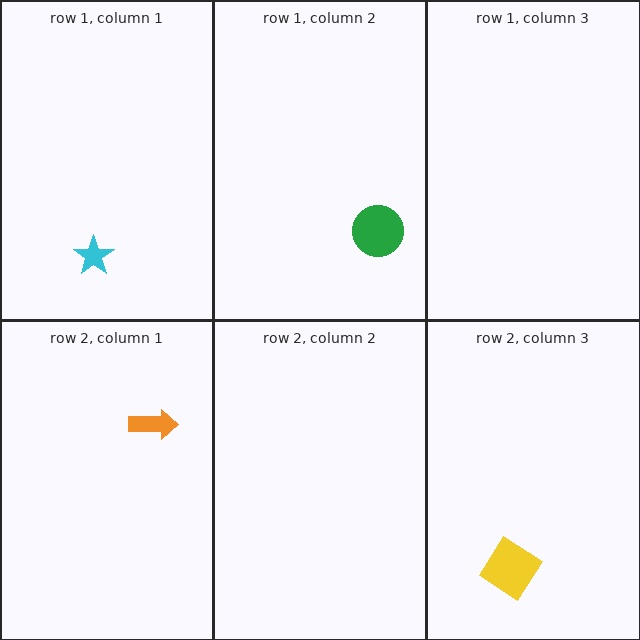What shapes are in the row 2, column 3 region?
The yellow diamond.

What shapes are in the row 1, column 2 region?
The green circle.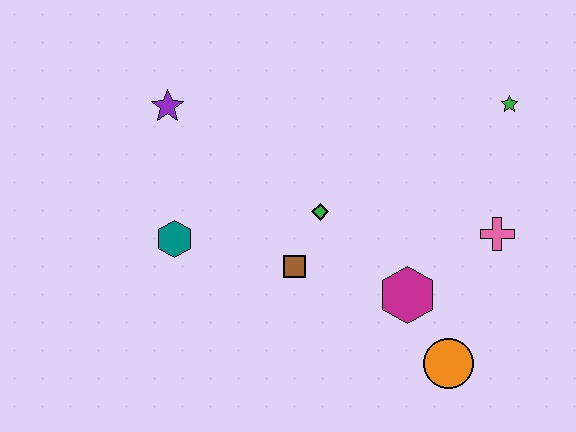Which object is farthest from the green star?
The teal hexagon is farthest from the green star.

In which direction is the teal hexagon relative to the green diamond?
The teal hexagon is to the left of the green diamond.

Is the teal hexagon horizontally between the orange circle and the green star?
No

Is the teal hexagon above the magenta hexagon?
Yes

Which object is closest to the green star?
The pink cross is closest to the green star.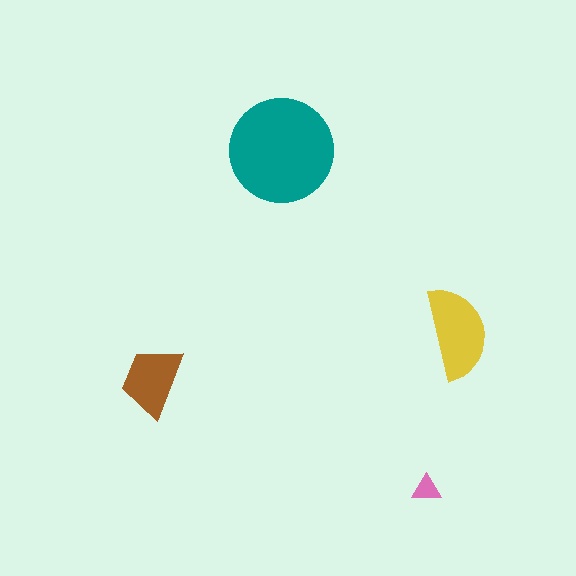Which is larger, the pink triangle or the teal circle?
The teal circle.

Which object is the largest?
The teal circle.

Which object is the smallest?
The pink triangle.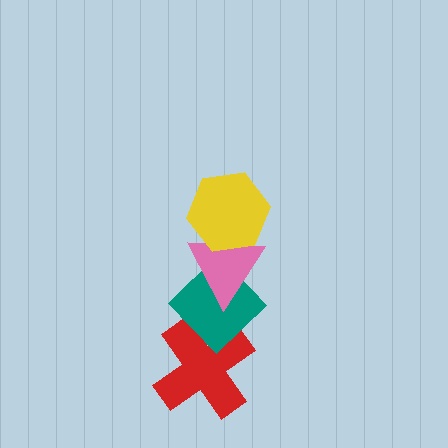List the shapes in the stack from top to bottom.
From top to bottom: the yellow hexagon, the pink triangle, the teal diamond, the red cross.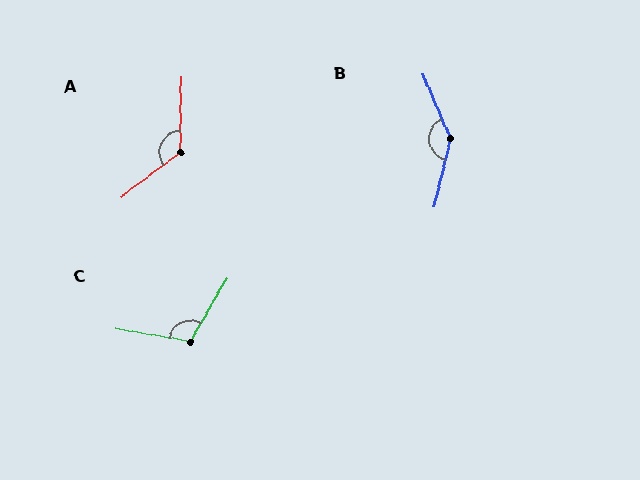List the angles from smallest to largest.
C (110°), A (127°), B (144°).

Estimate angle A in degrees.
Approximately 127 degrees.